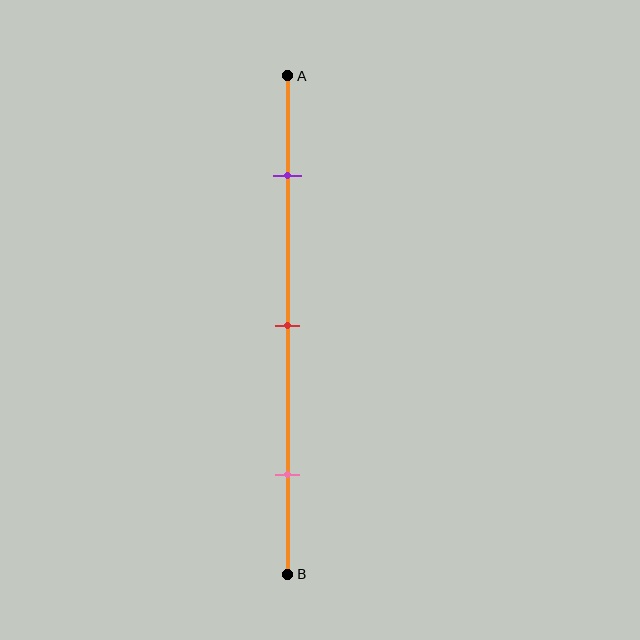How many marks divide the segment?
There are 3 marks dividing the segment.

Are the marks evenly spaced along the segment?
Yes, the marks are approximately evenly spaced.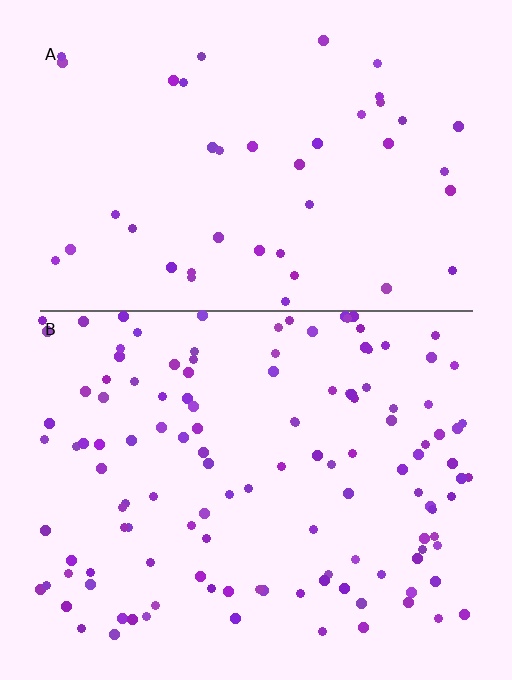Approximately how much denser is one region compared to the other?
Approximately 2.9× — region B over region A.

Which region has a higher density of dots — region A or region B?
B (the bottom).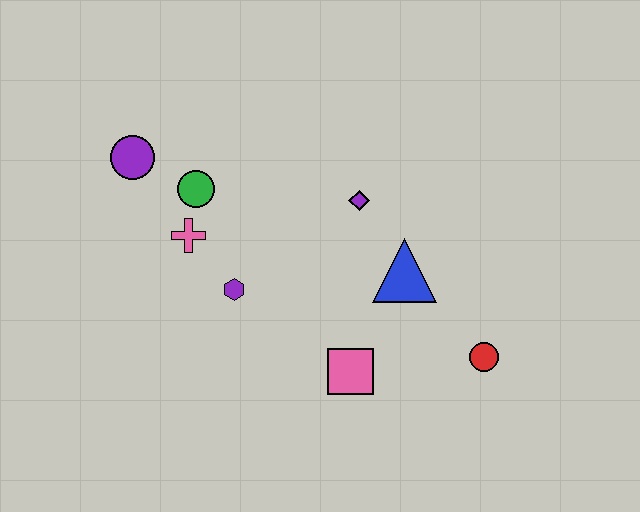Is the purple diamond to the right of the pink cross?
Yes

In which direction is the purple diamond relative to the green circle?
The purple diamond is to the right of the green circle.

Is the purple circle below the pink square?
No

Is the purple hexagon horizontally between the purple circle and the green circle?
No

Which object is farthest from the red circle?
The purple circle is farthest from the red circle.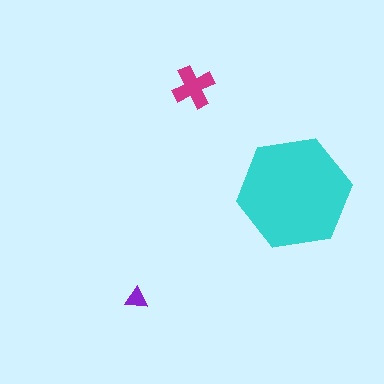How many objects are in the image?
There are 3 objects in the image.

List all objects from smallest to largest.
The purple triangle, the magenta cross, the cyan hexagon.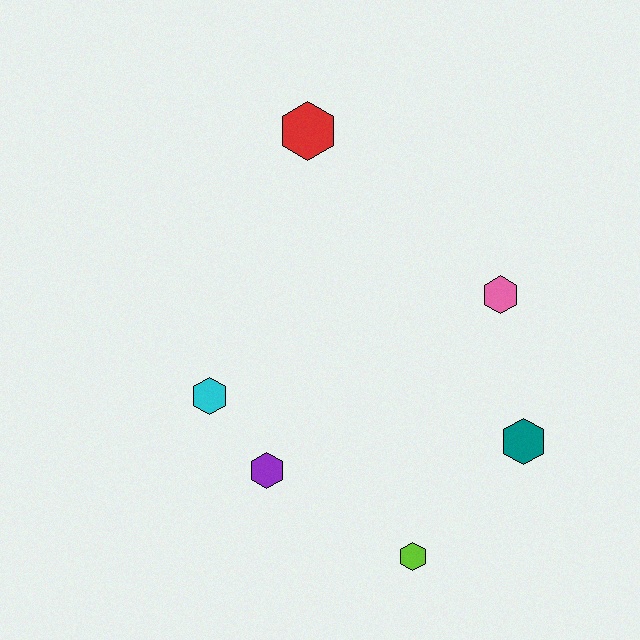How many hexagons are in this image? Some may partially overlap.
There are 6 hexagons.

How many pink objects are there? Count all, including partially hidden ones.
There is 1 pink object.